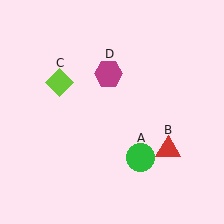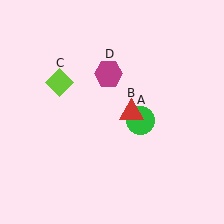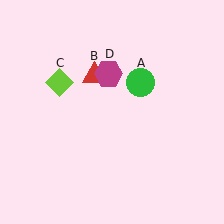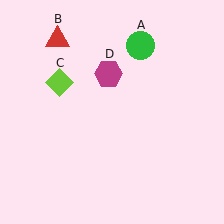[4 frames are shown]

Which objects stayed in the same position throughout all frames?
Lime diamond (object C) and magenta hexagon (object D) remained stationary.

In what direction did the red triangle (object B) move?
The red triangle (object B) moved up and to the left.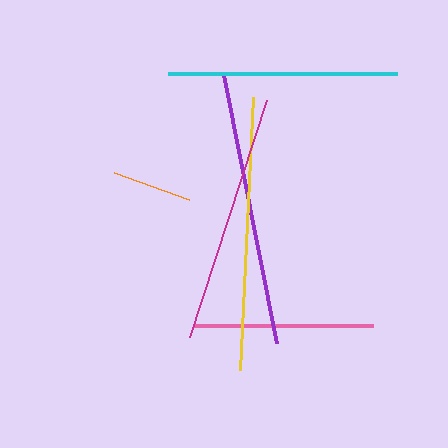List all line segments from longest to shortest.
From longest to shortest: yellow, purple, magenta, cyan, pink, orange.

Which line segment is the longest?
The yellow line is the longest at approximately 273 pixels.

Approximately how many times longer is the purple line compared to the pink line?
The purple line is approximately 1.5 times the length of the pink line.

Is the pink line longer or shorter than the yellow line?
The yellow line is longer than the pink line.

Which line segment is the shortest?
The orange line is the shortest at approximately 79 pixels.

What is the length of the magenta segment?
The magenta segment is approximately 249 pixels long.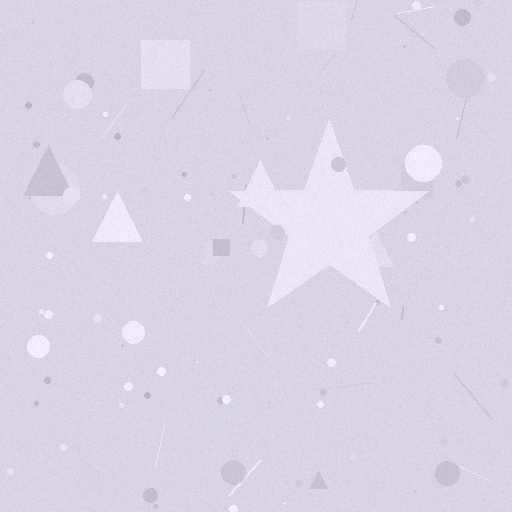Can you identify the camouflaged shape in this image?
The camouflaged shape is a star.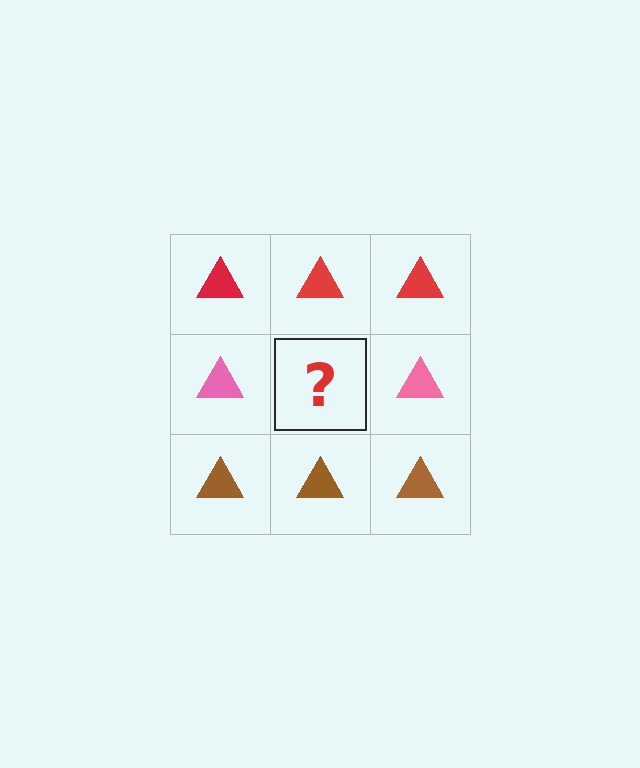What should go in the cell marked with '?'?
The missing cell should contain a pink triangle.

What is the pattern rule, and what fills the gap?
The rule is that each row has a consistent color. The gap should be filled with a pink triangle.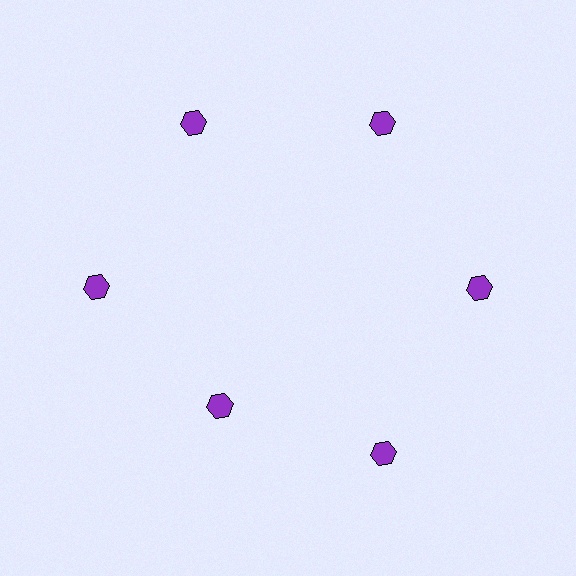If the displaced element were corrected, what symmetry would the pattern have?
It would have 6-fold rotational symmetry — the pattern would map onto itself every 60 degrees.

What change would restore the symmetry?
The symmetry would be restored by moving it outward, back onto the ring so that all 6 hexagons sit at equal angles and equal distance from the center.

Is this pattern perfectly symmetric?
No. The 6 purple hexagons are arranged in a ring, but one element near the 7 o'clock position is pulled inward toward the center, breaking the 6-fold rotational symmetry.